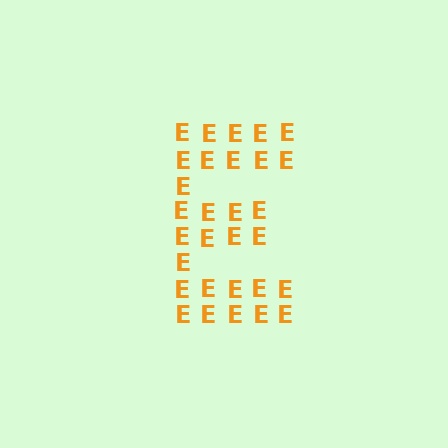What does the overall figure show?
The overall figure shows the letter E.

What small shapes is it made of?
It is made of small letter E's.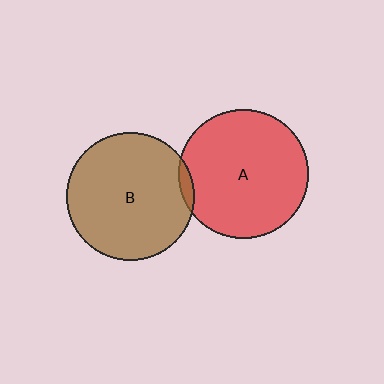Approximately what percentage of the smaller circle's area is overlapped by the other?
Approximately 5%.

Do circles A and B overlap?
Yes.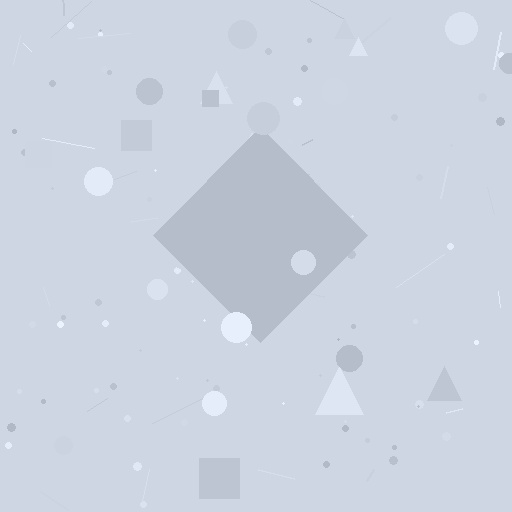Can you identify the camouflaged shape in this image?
The camouflaged shape is a diamond.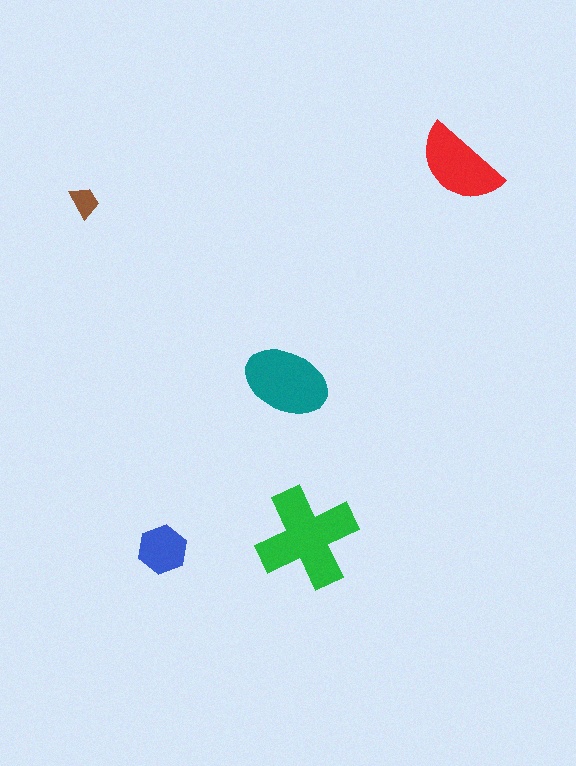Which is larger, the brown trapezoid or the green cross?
The green cross.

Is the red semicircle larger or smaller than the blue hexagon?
Larger.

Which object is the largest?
The green cross.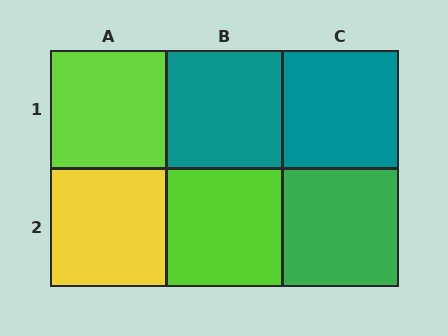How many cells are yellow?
1 cell is yellow.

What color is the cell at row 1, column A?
Lime.